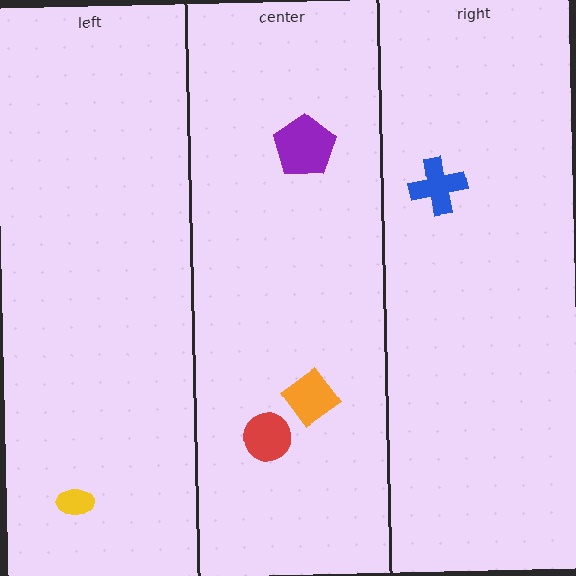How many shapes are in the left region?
1.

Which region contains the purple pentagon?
The center region.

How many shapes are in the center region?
3.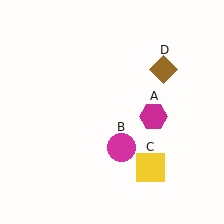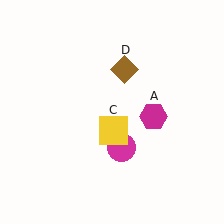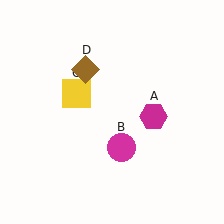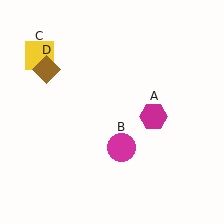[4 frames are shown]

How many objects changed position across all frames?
2 objects changed position: yellow square (object C), brown diamond (object D).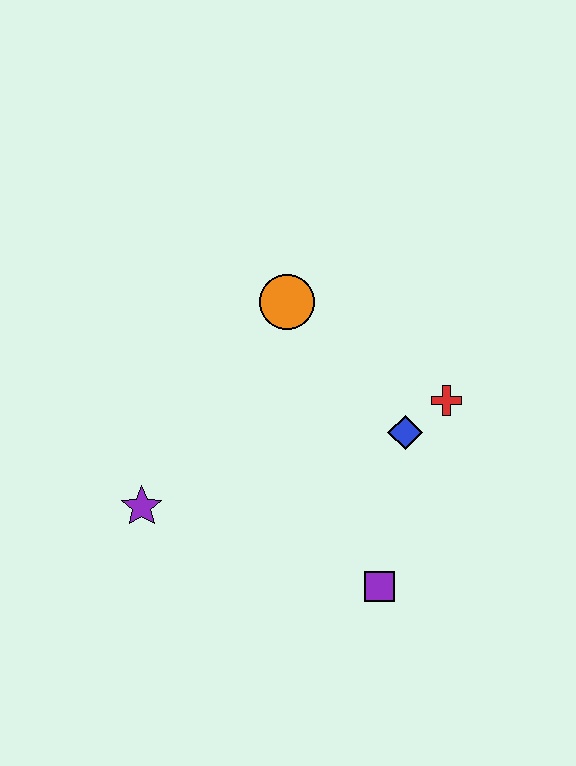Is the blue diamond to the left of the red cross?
Yes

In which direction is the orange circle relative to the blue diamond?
The orange circle is above the blue diamond.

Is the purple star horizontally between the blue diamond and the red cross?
No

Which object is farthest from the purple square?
The orange circle is farthest from the purple square.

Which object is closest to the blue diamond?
The red cross is closest to the blue diamond.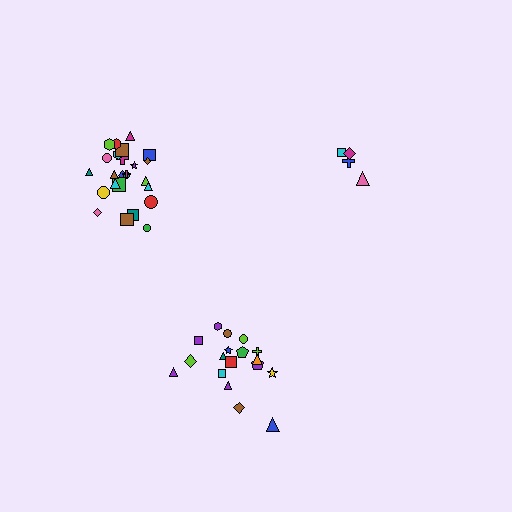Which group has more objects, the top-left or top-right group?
The top-left group.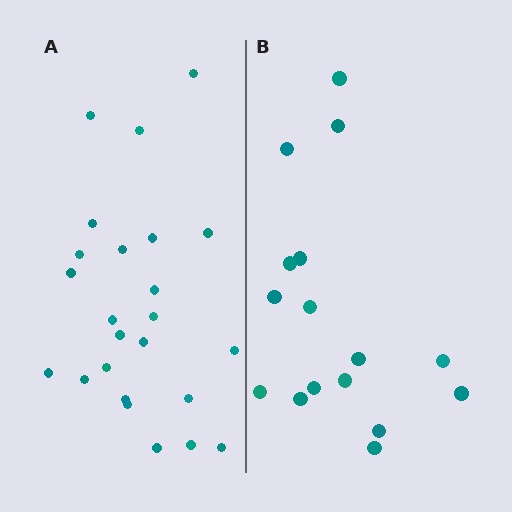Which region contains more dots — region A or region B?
Region A (the left region) has more dots.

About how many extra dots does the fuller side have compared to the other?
Region A has roughly 8 or so more dots than region B.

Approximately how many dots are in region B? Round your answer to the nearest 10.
About 20 dots. (The exact count is 16, which rounds to 20.)